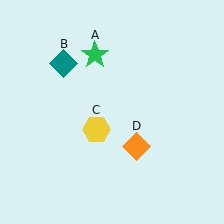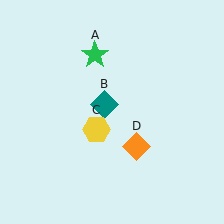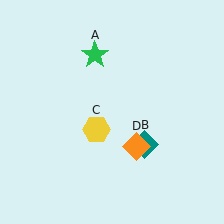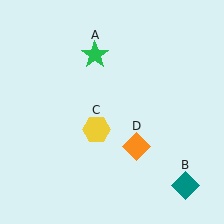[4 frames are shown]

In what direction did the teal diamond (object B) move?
The teal diamond (object B) moved down and to the right.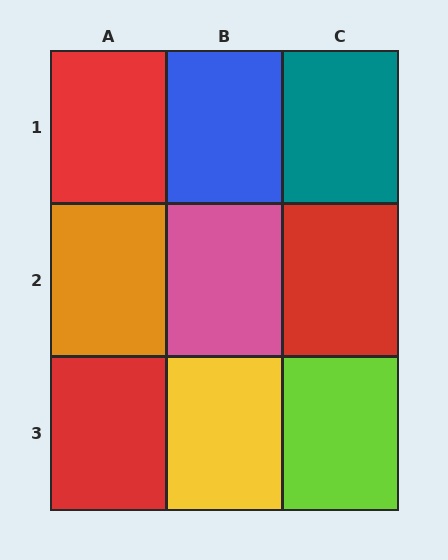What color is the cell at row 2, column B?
Pink.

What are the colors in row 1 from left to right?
Red, blue, teal.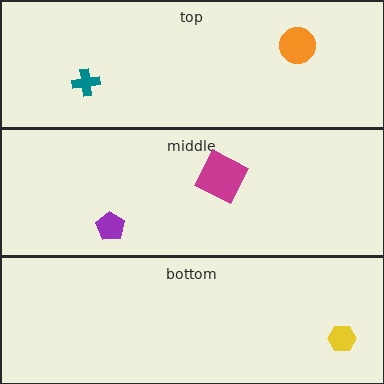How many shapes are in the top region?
2.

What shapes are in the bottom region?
The yellow hexagon.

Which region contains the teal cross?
The top region.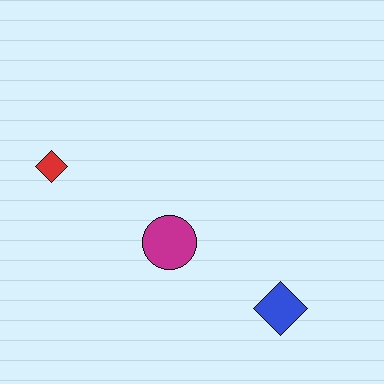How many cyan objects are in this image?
There are no cyan objects.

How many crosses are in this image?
There are no crosses.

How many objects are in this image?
There are 3 objects.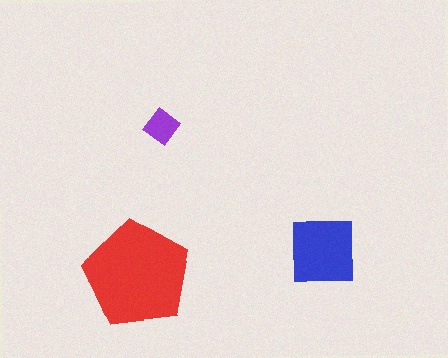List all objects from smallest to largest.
The purple diamond, the blue square, the red pentagon.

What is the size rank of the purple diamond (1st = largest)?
3rd.